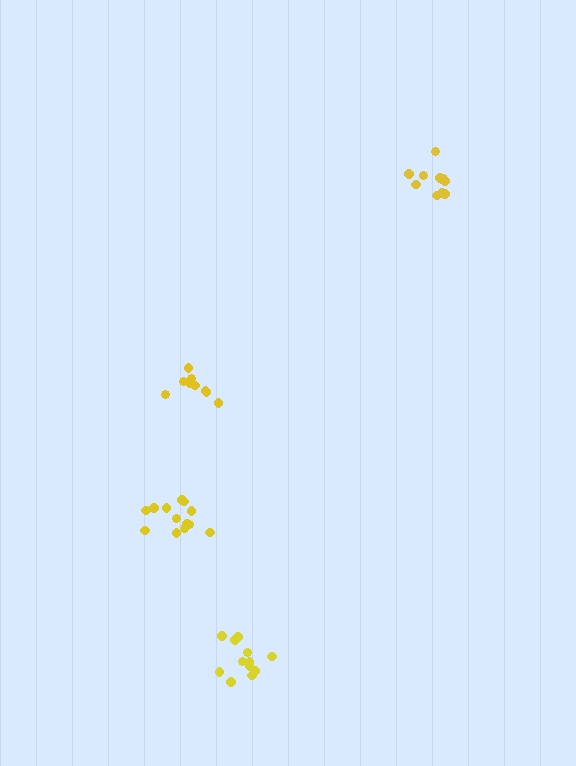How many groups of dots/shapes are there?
There are 4 groups.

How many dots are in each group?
Group 1: 13 dots, Group 2: 9 dots, Group 3: 11 dots, Group 4: 12 dots (45 total).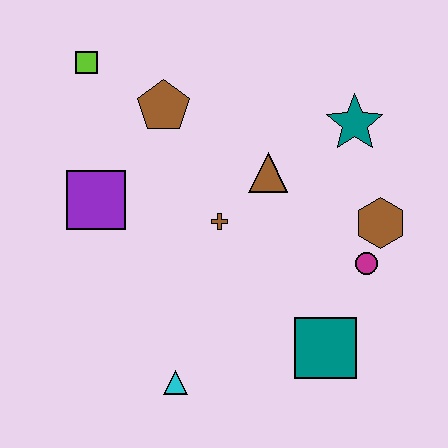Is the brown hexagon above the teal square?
Yes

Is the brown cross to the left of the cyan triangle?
No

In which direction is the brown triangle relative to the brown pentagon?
The brown triangle is to the right of the brown pentagon.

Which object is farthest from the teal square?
The lime square is farthest from the teal square.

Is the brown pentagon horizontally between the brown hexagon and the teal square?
No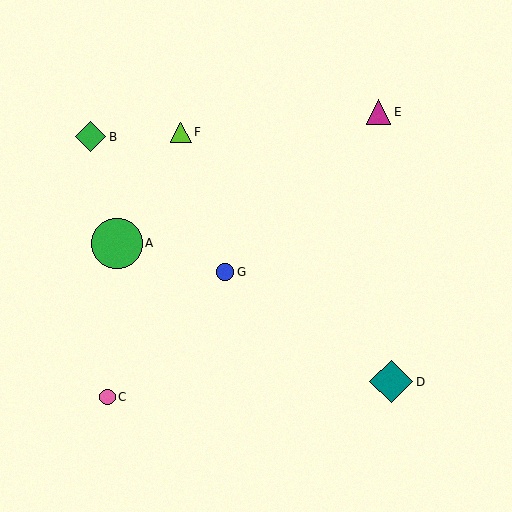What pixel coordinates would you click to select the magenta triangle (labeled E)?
Click at (379, 112) to select the magenta triangle E.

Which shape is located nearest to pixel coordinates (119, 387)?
The pink circle (labeled C) at (107, 397) is nearest to that location.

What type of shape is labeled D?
Shape D is a teal diamond.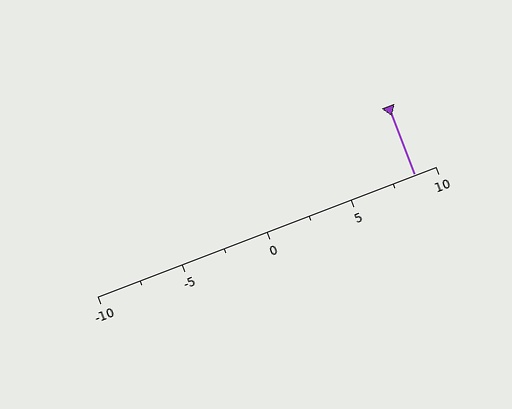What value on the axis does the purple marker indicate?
The marker indicates approximately 8.8.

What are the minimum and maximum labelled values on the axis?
The axis runs from -10 to 10.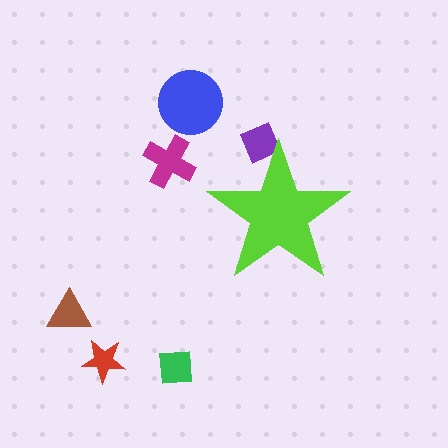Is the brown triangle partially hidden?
No, the brown triangle is fully visible.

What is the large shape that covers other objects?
A lime star.